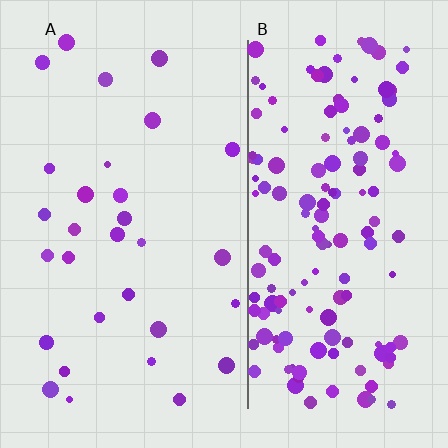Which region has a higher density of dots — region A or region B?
B (the right).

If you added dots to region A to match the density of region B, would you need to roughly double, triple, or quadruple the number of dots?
Approximately quadruple.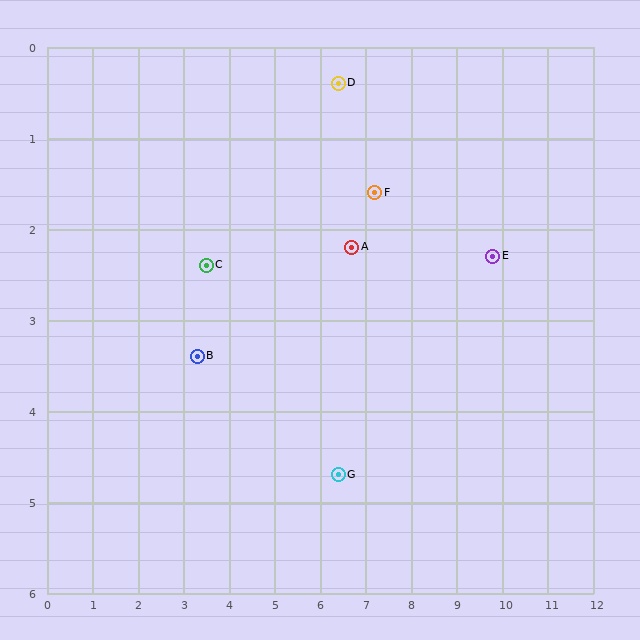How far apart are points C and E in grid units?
Points C and E are about 6.3 grid units apart.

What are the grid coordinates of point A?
Point A is at approximately (6.7, 2.2).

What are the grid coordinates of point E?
Point E is at approximately (9.8, 2.3).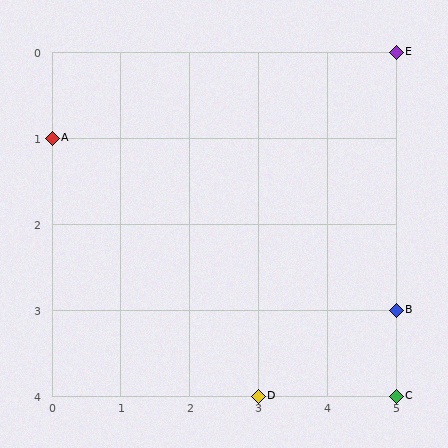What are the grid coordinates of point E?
Point E is at grid coordinates (5, 0).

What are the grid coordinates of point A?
Point A is at grid coordinates (0, 1).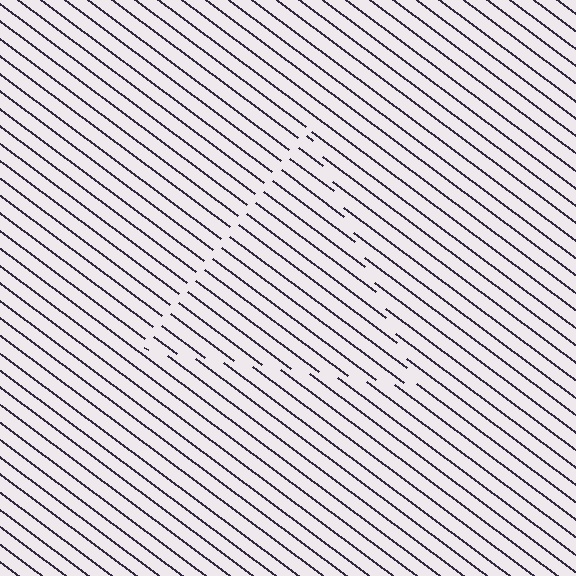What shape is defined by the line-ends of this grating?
An illusory triangle. The interior of the shape contains the same grating, shifted by half a period — the contour is defined by the phase discontinuity where line-ends from the inner and outer gratings abut.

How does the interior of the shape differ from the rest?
The interior of the shape contains the same grating, shifted by half a period — the contour is defined by the phase discontinuity where line-ends from the inner and outer gratings abut.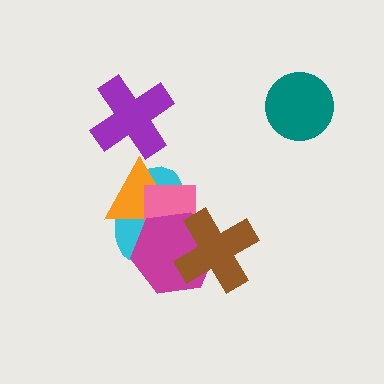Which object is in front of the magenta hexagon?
The brown cross is in front of the magenta hexagon.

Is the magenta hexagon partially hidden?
Yes, it is partially covered by another shape.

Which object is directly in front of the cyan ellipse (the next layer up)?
The orange triangle is directly in front of the cyan ellipse.